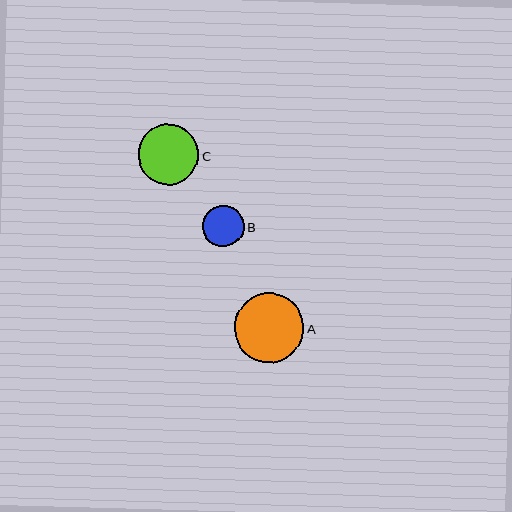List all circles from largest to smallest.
From largest to smallest: A, C, B.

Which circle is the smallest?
Circle B is the smallest with a size of approximately 41 pixels.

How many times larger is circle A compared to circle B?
Circle A is approximately 1.7 times the size of circle B.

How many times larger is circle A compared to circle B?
Circle A is approximately 1.7 times the size of circle B.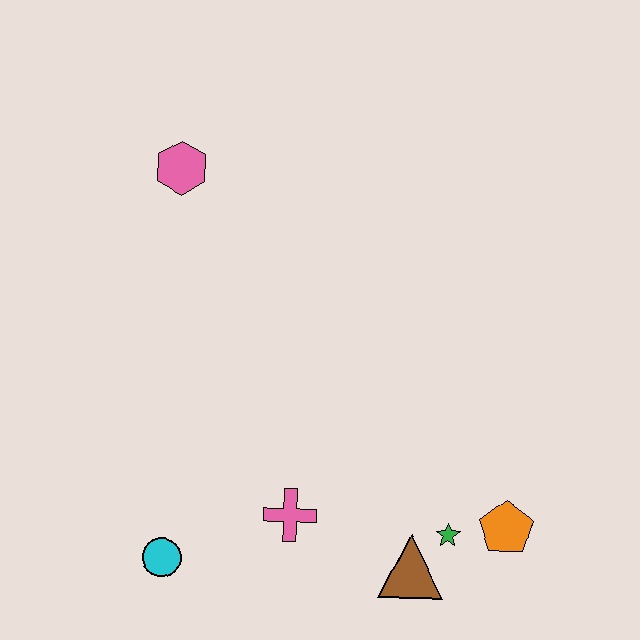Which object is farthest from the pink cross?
The pink hexagon is farthest from the pink cross.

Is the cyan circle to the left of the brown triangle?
Yes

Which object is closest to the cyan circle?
The pink cross is closest to the cyan circle.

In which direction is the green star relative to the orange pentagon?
The green star is to the left of the orange pentagon.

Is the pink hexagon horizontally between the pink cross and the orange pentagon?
No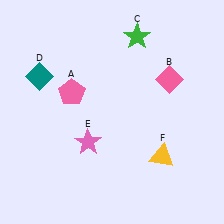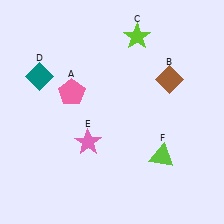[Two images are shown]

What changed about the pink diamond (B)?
In Image 1, B is pink. In Image 2, it changed to brown.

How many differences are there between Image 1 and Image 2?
There are 3 differences between the two images.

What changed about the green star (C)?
In Image 1, C is green. In Image 2, it changed to lime.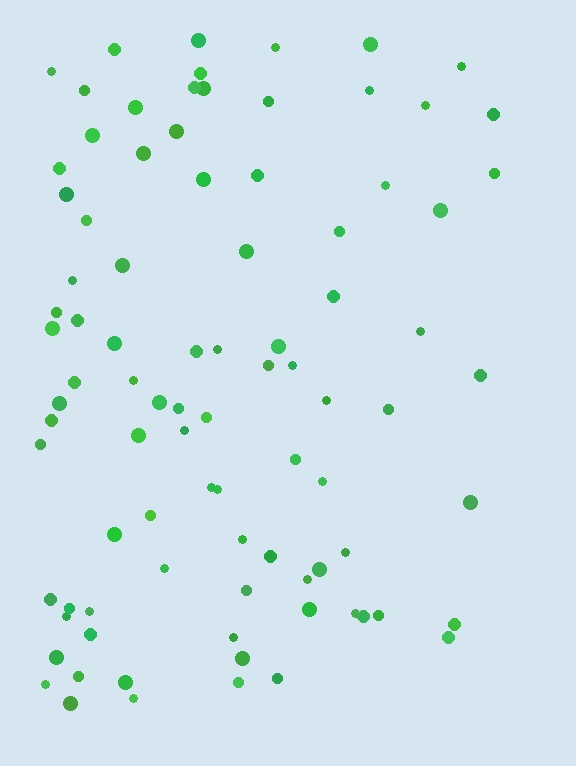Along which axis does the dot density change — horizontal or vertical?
Horizontal.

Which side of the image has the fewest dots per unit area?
The right.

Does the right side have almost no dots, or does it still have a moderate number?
Still a moderate number, just noticeably fewer than the left.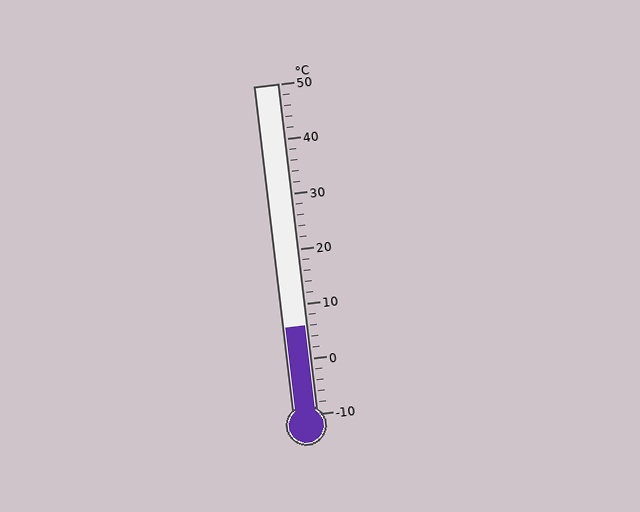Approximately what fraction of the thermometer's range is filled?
The thermometer is filled to approximately 25% of its range.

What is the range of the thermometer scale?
The thermometer scale ranges from -10°C to 50°C.